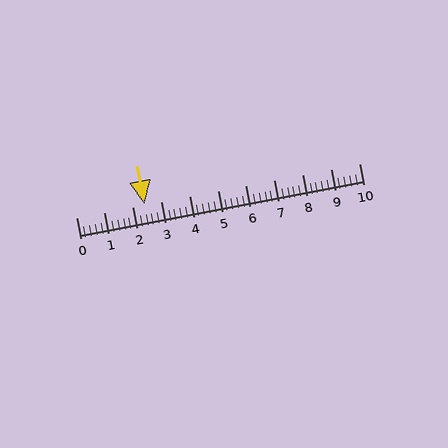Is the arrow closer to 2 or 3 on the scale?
The arrow is closer to 2.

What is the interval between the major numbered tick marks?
The major tick marks are spaced 1 units apart.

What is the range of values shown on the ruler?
The ruler shows values from 0 to 10.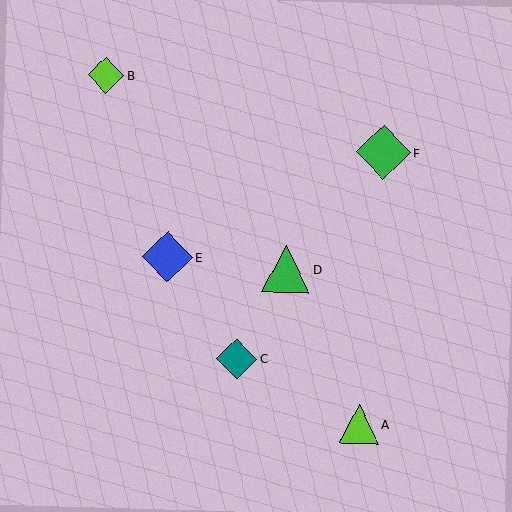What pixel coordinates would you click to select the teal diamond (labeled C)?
Click at (237, 359) to select the teal diamond C.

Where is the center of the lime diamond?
The center of the lime diamond is at (106, 75).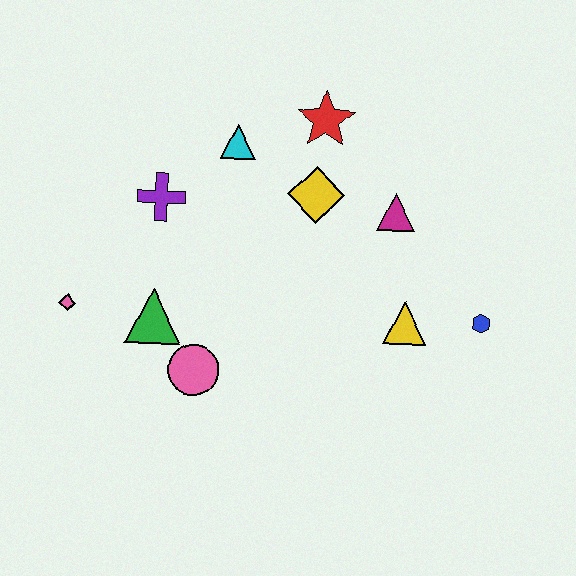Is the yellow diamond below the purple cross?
No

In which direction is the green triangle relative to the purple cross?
The green triangle is below the purple cross.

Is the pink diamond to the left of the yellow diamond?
Yes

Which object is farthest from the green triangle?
The blue hexagon is farthest from the green triangle.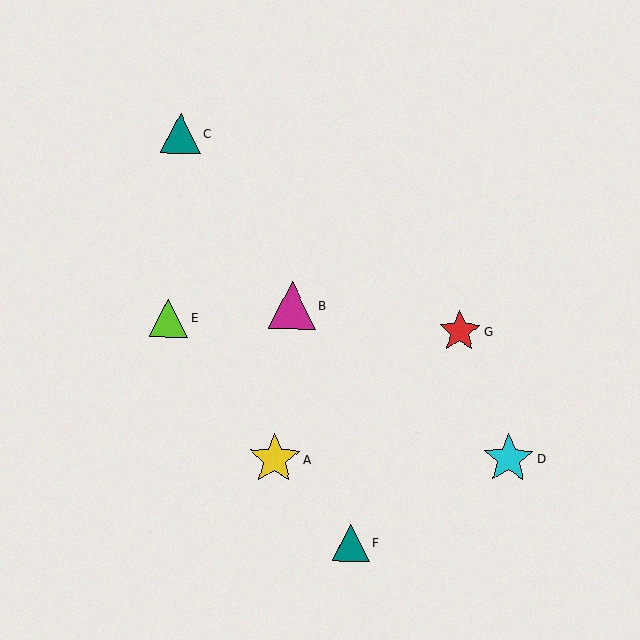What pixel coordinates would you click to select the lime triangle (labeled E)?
Click at (169, 318) to select the lime triangle E.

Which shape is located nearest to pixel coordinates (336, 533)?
The teal triangle (labeled F) at (351, 543) is nearest to that location.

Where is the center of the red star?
The center of the red star is at (460, 331).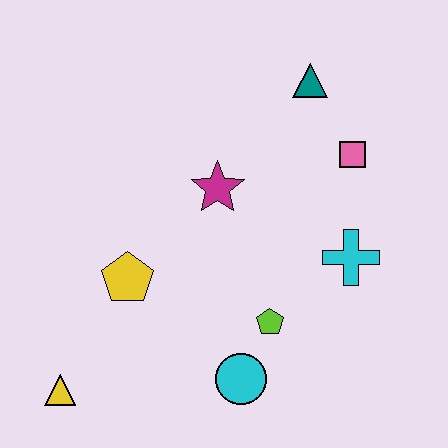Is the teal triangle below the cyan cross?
No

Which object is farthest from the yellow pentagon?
The teal triangle is farthest from the yellow pentagon.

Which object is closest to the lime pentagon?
The cyan circle is closest to the lime pentagon.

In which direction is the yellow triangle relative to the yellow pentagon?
The yellow triangle is below the yellow pentagon.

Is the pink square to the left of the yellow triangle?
No